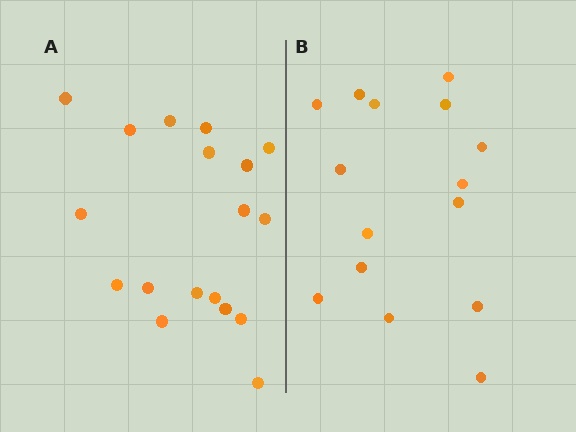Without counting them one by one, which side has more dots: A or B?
Region A (the left region) has more dots.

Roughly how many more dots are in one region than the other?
Region A has just a few more — roughly 2 or 3 more dots than region B.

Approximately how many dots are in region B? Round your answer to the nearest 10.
About 20 dots. (The exact count is 15, which rounds to 20.)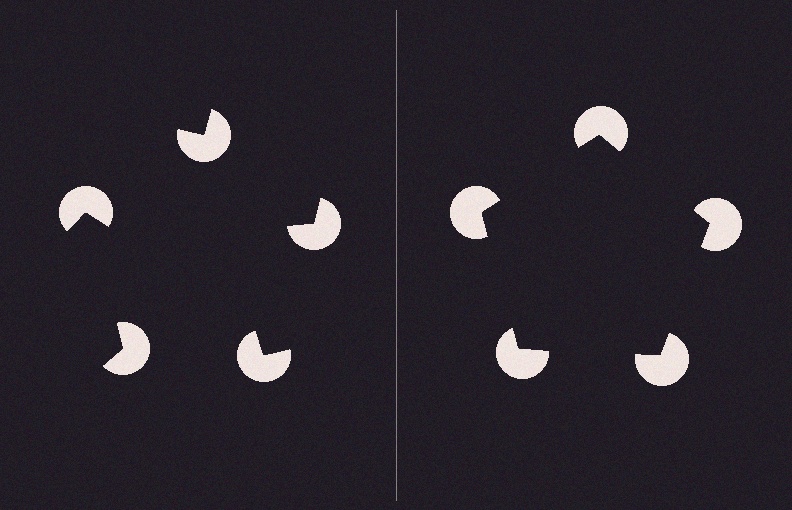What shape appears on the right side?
An illusory pentagon.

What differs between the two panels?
The pac-man discs are positioned identically on both sides; only the wedge orientations differ. On the right they align to a pentagon; on the left they are misaligned.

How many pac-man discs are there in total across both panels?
10 — 5 on each side.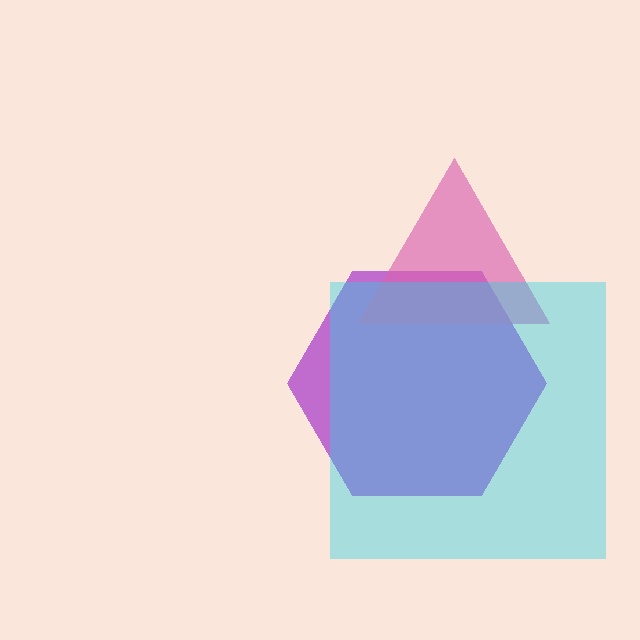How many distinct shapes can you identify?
There are 3 distinct shapes: a purple hexagon, a pink triangle, a cyan square.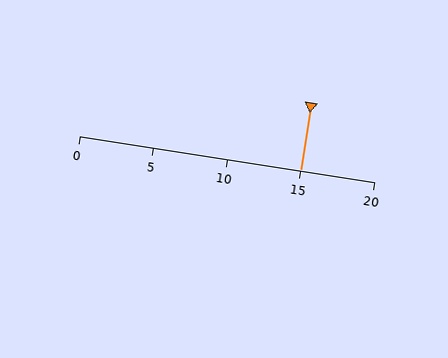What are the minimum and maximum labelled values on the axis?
The axis runs from 0 to 20.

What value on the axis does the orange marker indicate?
The marker indicates approximately 15.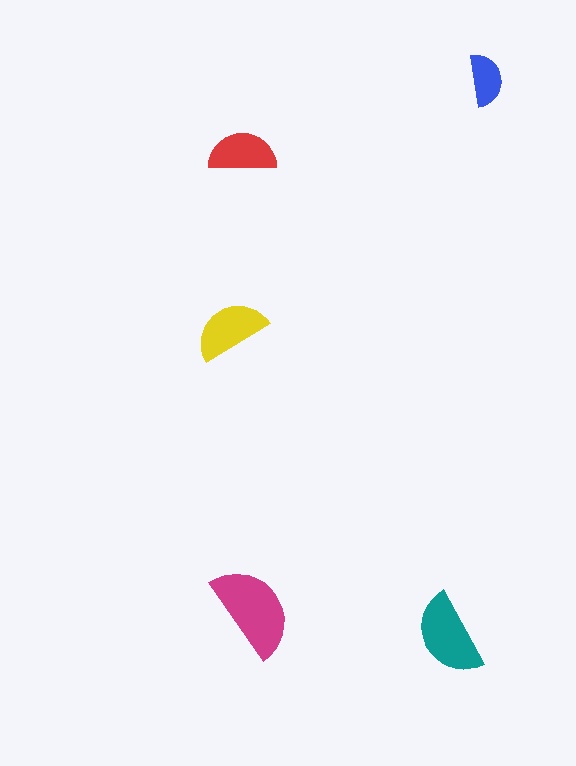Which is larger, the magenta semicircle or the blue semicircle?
The magenta one.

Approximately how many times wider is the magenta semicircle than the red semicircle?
About 1.5 times wider.